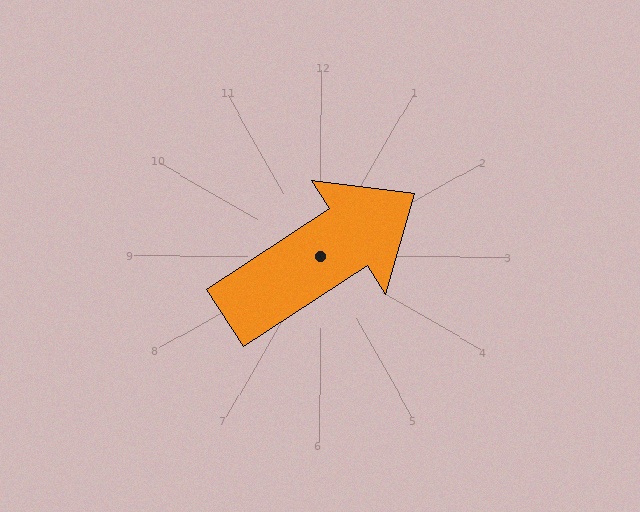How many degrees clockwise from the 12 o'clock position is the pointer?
Approximately 57 degrees.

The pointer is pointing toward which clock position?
Roughly 2 o'clock.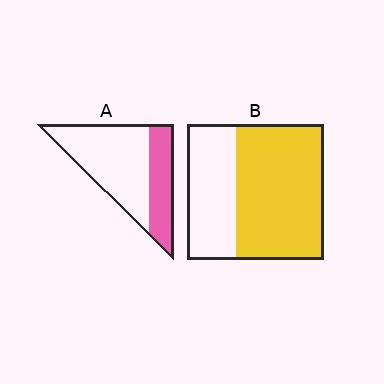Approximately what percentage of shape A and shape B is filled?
A is approximately 35% and B is approximately 65%.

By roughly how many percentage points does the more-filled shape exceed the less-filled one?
By roughly 30 percentage points (B over A).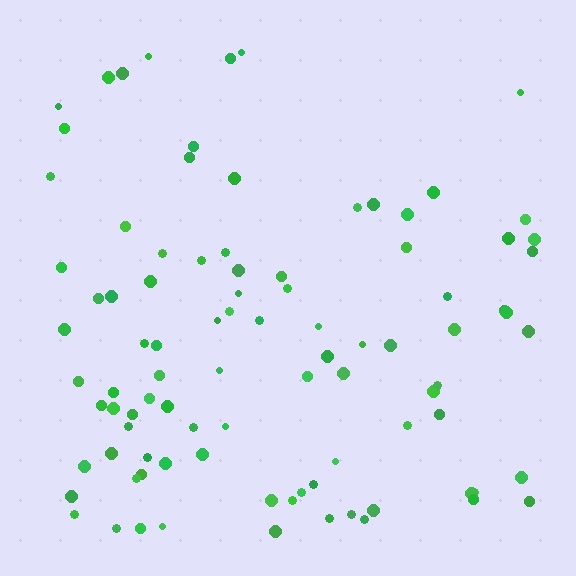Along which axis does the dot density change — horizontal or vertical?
Vertical.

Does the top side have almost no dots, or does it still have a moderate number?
Still a moderate number, just noticeably fewer than the bottom.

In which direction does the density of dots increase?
From top to bottom, with the bottom side densest.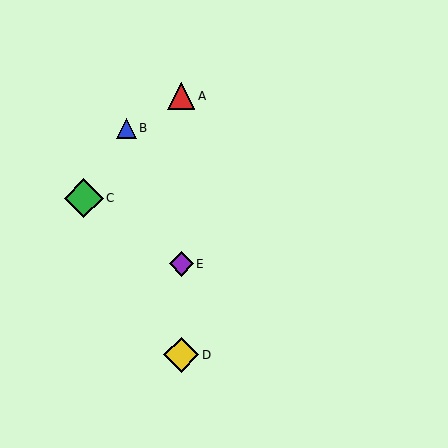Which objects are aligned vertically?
Objects A, D, E are aligned vertically.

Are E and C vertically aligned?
No, E is at x≈181 and C is at x≈84.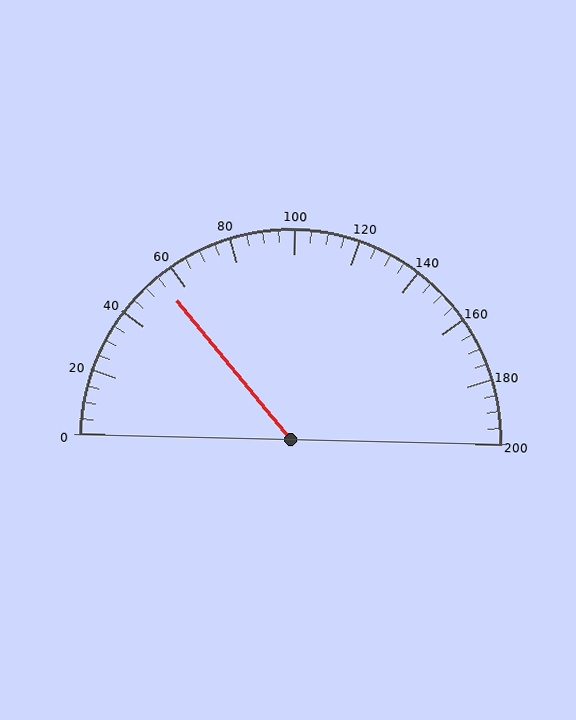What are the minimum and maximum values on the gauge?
The gauge ranges from 0 to 200.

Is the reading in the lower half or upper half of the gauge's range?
The reading is in the lower half of the range (0 to 200).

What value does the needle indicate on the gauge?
The needle indicates approximately 55.